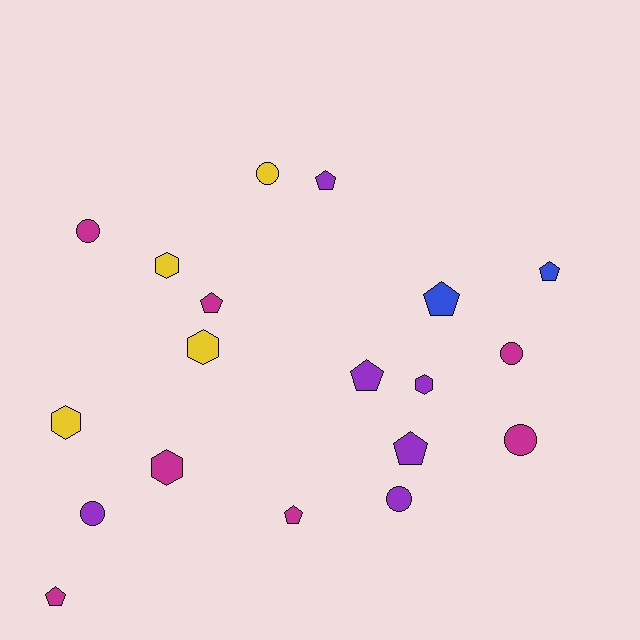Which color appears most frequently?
Magenta, with 7 objects.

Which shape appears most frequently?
Pentagon, with 8 objects.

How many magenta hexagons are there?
There is 1 magenta hexagon.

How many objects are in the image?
There are 19 objects.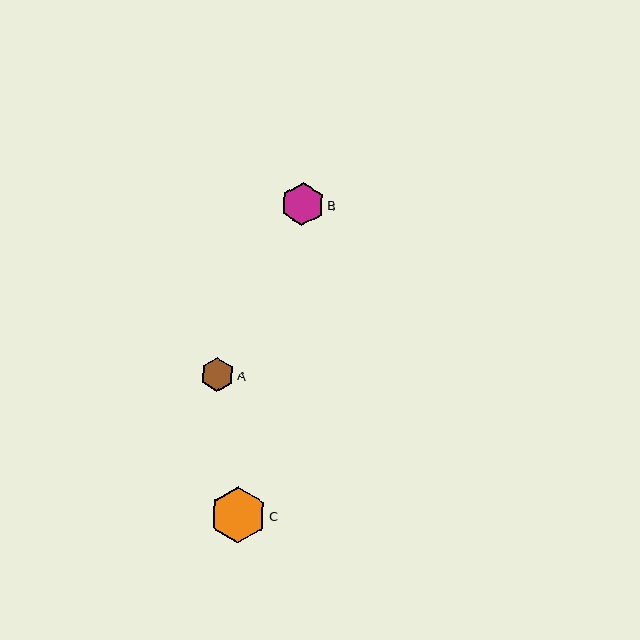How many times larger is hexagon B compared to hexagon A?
Hexagon B is approximately 1.3 times the size of hexagon A.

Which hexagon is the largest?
Hexagon C is the largest with a size of approximately 57 pixels.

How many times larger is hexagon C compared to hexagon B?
Hexagon C is approximately 1.3 times the size of hexagon B.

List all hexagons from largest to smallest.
From largest to smallest: C, B, A.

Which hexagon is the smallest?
Hexagon A is the smallest with a size of approximately 34 pixels.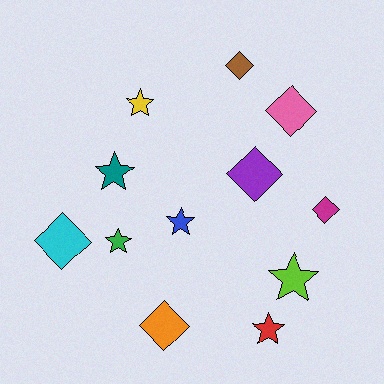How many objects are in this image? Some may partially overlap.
There are 12 objects.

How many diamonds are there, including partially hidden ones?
There are 6 diamonds.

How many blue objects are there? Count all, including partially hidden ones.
There is 1 blue object.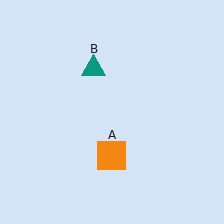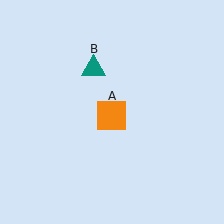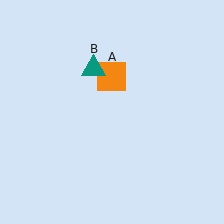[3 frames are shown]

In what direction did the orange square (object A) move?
The orange square (object A) moved up.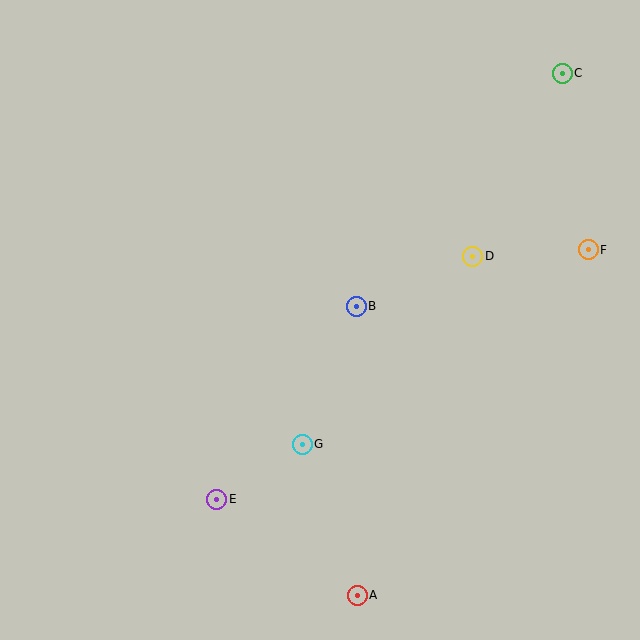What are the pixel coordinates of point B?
Point B is at (356, 306).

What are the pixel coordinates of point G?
Point G is at (302, 444).